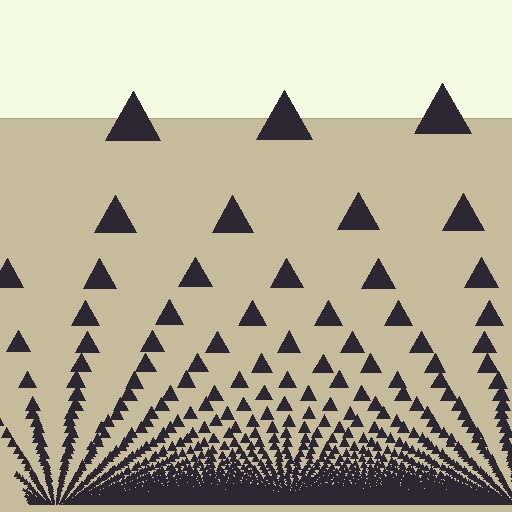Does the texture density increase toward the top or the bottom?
Density increases toward the bottom.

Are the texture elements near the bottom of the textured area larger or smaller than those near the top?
Smaller. The gradient is inverted — elements near the bottom are smaller and denser.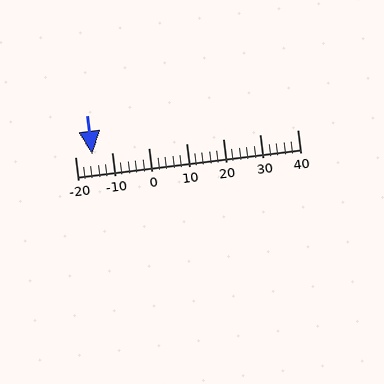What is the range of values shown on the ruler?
The ruler shows values from -20 to 40.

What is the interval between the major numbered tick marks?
The major tick marks are spaced 10 units apart.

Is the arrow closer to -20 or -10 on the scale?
The arrow is closer to -20.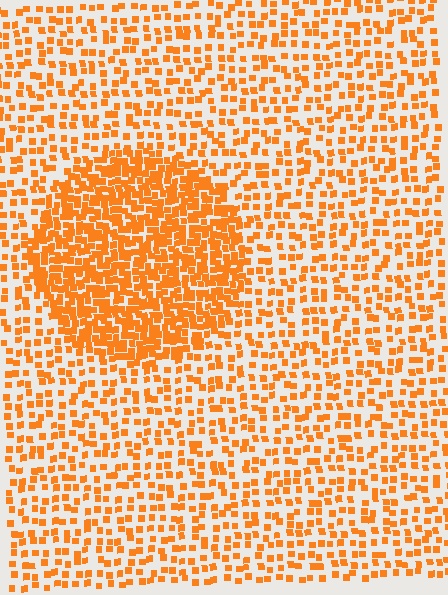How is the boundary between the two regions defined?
The boundary is defined by a change in element density (approximately 2.3x ratio). All elements are the same color, size, and shape.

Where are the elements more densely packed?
The elements are more densely packed inside the circle boundary.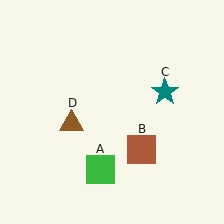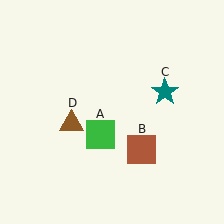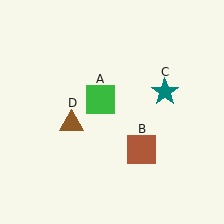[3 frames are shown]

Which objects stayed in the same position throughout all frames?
Brown square (object B) and teal star (object C) and brown triangle (object D) remained stationary.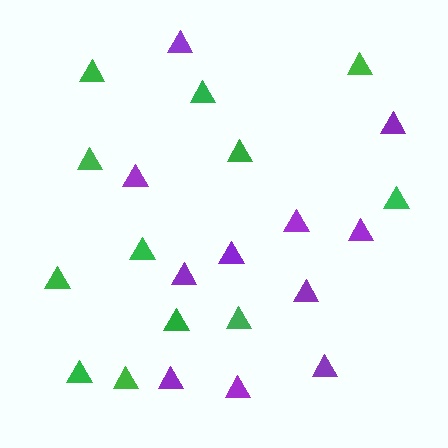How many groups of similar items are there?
There are 2 groups: one group of green triangles (12) and one group of purple triangles (11).